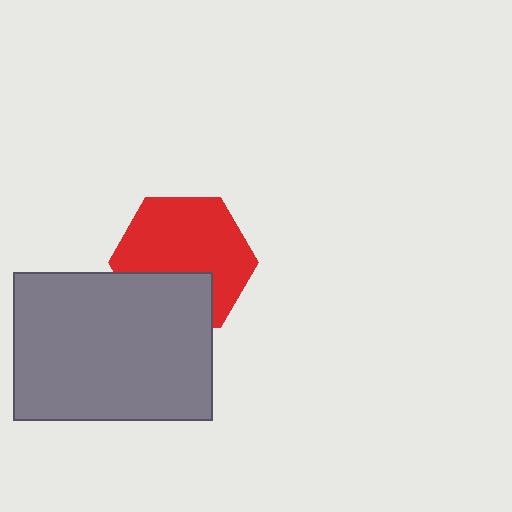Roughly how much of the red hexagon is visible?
Most of it is visible (roughly 68%).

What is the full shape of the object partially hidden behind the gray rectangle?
The partially hidden object is a red hexagon.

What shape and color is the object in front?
The object in front is a gray rectangle.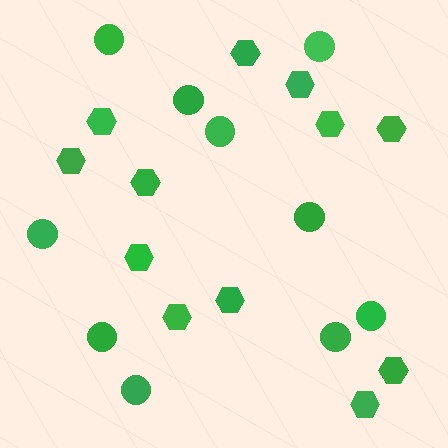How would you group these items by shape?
There are 2 groups: one group of hexagons (12) and one group of circles (10).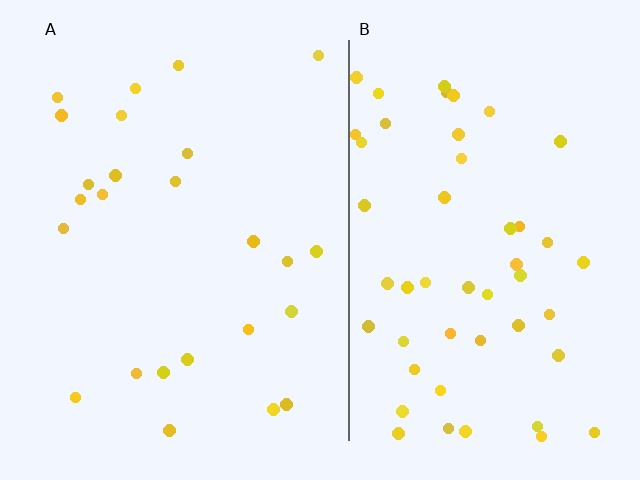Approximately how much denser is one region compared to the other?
Approximately 2.0× — region B over region A.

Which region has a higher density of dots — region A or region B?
B (the right).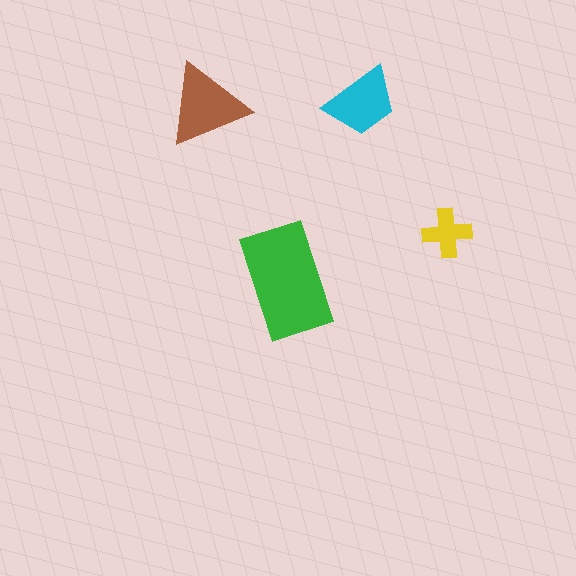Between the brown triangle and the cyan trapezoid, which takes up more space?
The brown triangle.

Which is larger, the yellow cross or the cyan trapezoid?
The cyan trapezoid.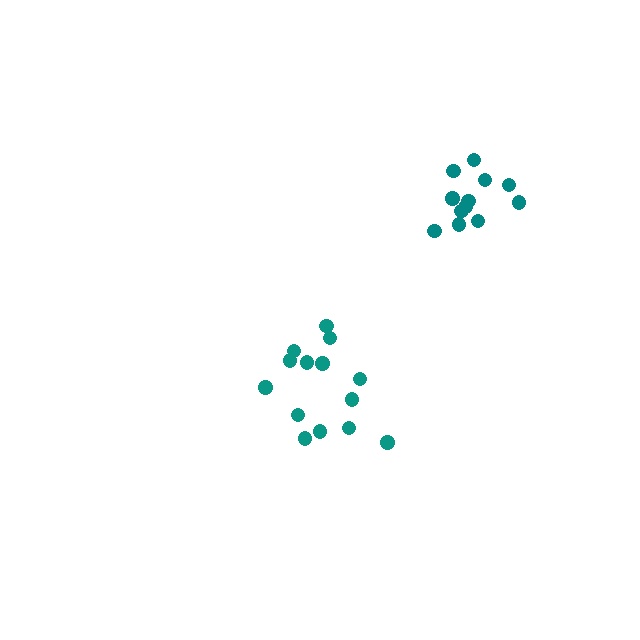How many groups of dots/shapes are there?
There are 2 groups.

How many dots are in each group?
Group 1: 14 dots, Group 2: 12 dots (26 total).